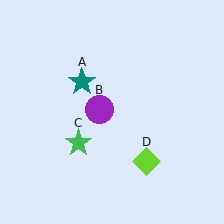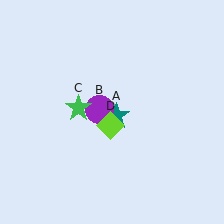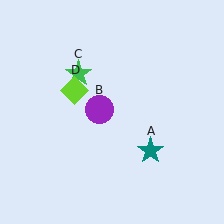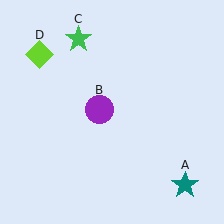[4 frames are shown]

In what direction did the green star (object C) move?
The green star (object C) moved up.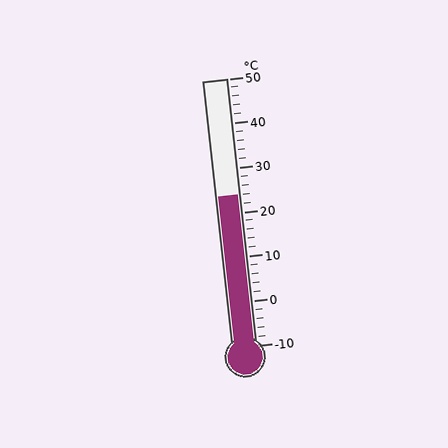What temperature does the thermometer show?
The thermometer shows approximately 24°C.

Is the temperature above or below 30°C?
The temperature is below 30°C.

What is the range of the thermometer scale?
The thermometer scale ranges from -10°C to 50°C.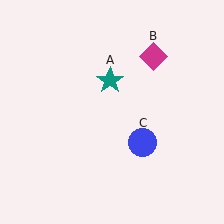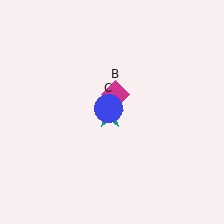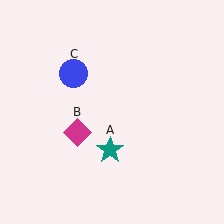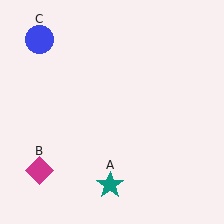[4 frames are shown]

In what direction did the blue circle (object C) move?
The blue circle (object C) moved up and to the left.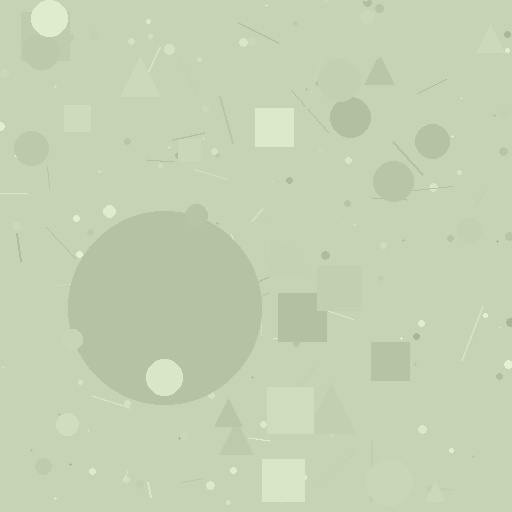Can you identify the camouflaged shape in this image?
The camouflaged shape is a circle.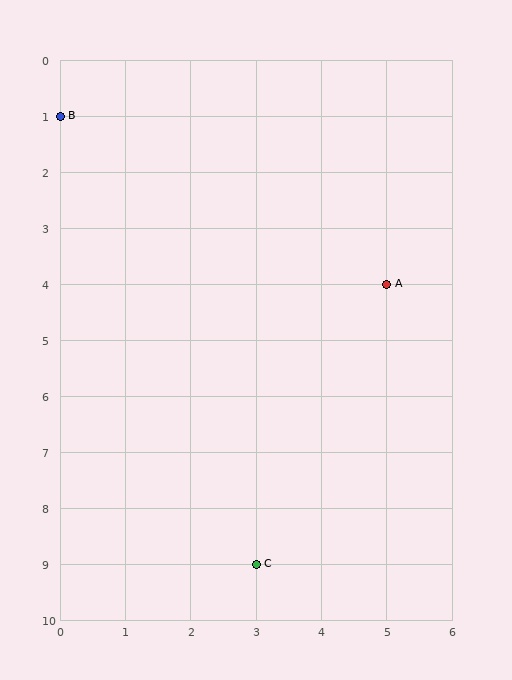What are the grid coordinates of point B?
Point B is at grid coordinates (0, 1).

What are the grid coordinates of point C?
Point C is at grid coordinates (3, 9).